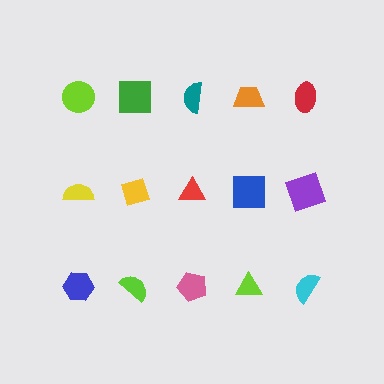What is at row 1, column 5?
A red ellipse.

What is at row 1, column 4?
An orange trapezoid.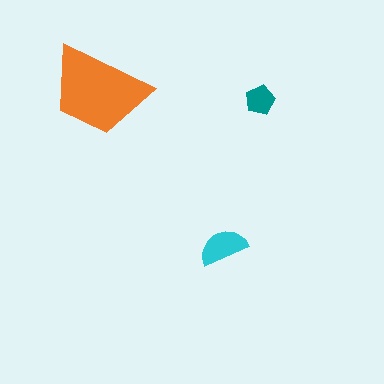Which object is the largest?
The orange trapezoid.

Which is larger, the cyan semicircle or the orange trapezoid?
The orange trapezoid.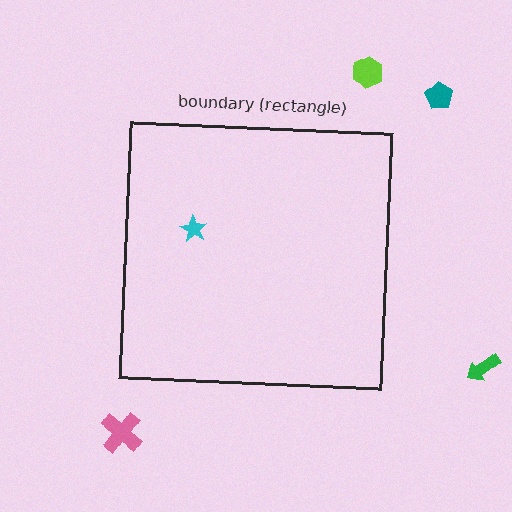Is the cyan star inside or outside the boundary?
Inside.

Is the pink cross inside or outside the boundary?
Outside.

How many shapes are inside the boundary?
1 inside, 4 outside.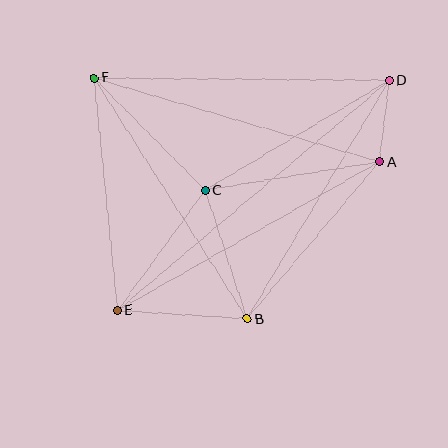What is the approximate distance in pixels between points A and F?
The distance between A and F is approximately 297 pixels.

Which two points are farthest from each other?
Points D and E are farthest from each other.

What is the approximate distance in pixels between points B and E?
The distance between B and E is approximately 130 pixels.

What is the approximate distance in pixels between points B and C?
The distance between B and C is approximately 135 pixels.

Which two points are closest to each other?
Points A and D are closest to each other.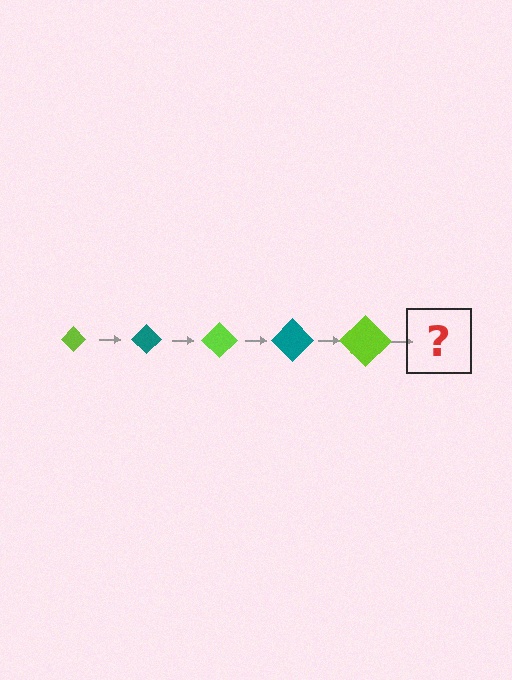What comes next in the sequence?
The next element should be a teal diamond, larger than the previous one.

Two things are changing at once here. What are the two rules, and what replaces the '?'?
The two rules are that the diamond grows larger each step and the color cycles through lime and teal. The '?' should be a teal diamond, larger than the previous one.